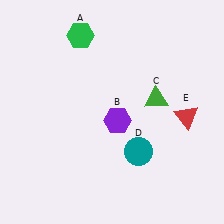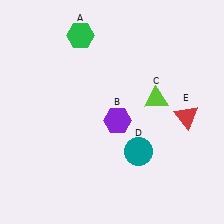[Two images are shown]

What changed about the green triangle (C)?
In Image 1, C is green. In Image 2, it changed to lime.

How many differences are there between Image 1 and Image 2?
There is 1 difference between the two images.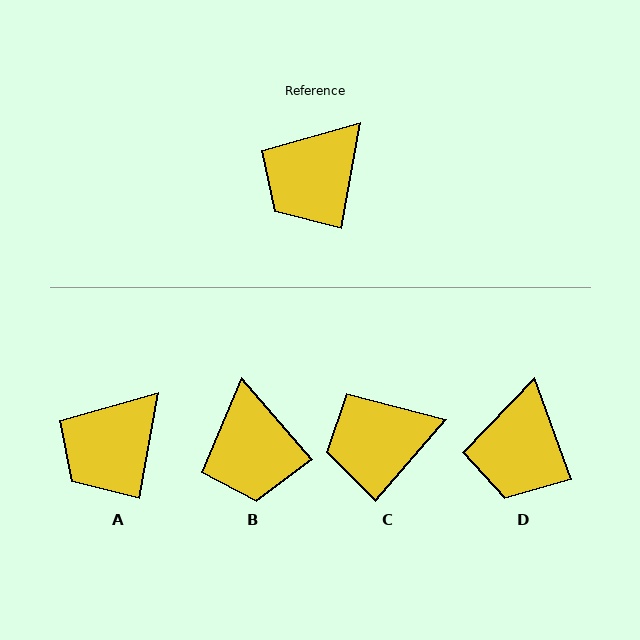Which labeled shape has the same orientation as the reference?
A.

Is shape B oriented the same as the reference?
No, it is off by about 51 degrees.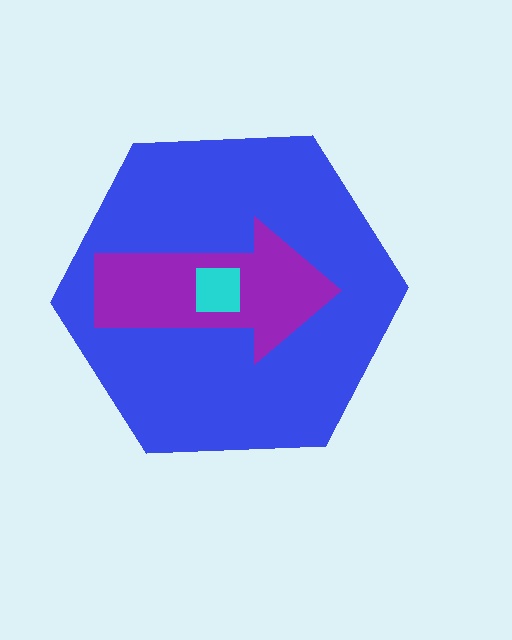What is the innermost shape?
The cyan square.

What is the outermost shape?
The blue hexagon.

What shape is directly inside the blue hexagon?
The purple arrow.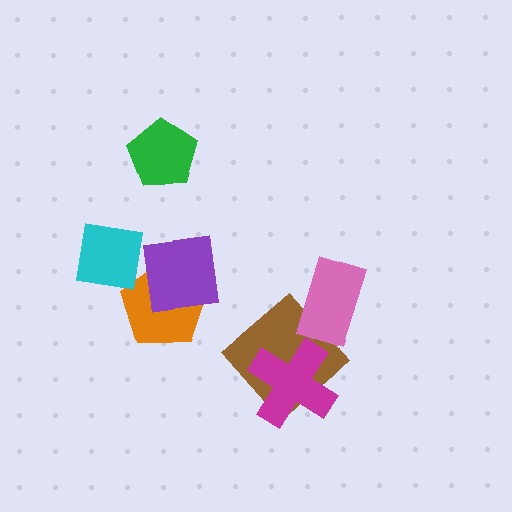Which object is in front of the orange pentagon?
The purple square is in front of the orange pentagon.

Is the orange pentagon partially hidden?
Yes, it is partially covered by another shape.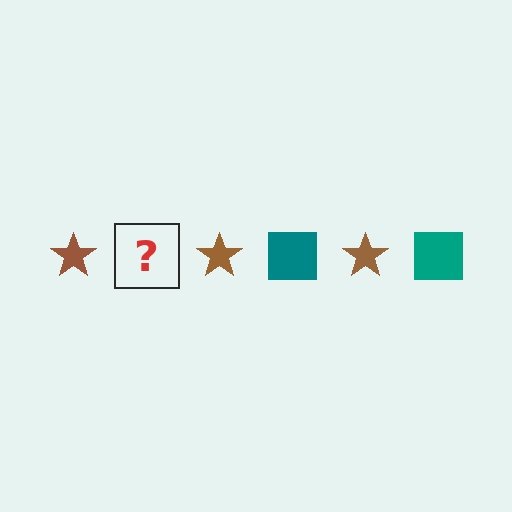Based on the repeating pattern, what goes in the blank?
The blank should be a teal square.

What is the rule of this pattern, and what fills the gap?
The rule is that the pattern alternates between brown star and teal square. The gap should be filled with a teal square.